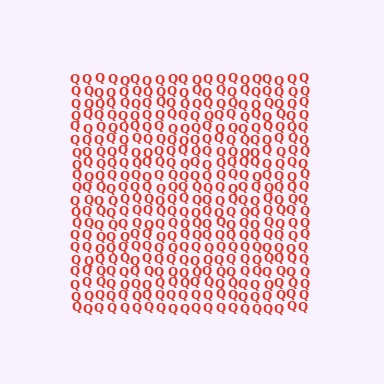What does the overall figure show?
The overall figure shows a square.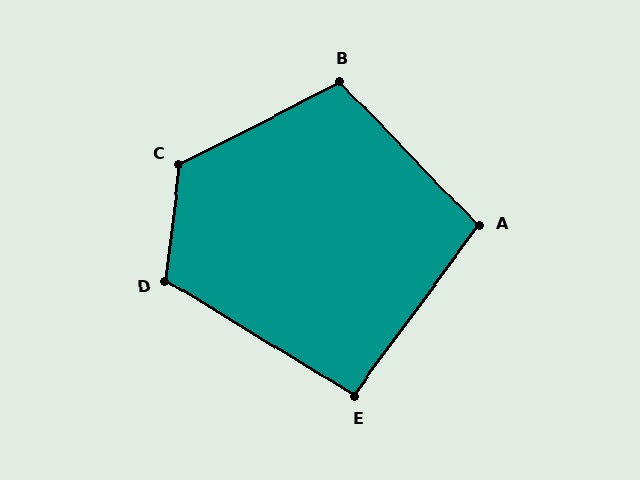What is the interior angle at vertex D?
Approximately 115 degrees (obtuse).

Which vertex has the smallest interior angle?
E, at approximately 95 degrees.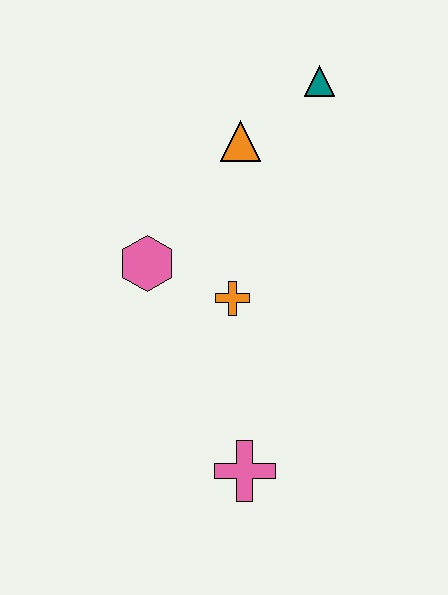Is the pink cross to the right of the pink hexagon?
Yes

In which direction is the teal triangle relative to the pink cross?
The teal triangle is above the pink cross.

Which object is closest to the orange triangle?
The teal triangle is closest to the orange triangle.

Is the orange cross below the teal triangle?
Yes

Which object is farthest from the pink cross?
The teal triangle is farthest from the pink cross.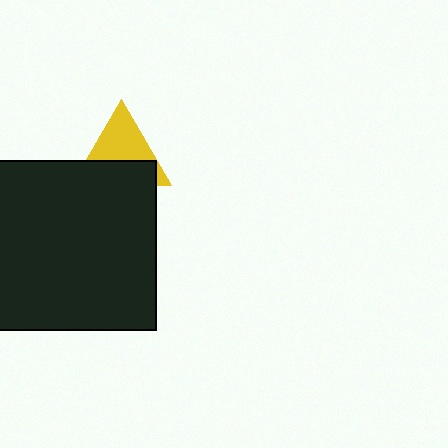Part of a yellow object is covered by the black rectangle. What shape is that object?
It is a triangle.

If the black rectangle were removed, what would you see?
You would see the complete yellow triangle.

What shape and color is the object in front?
The object in front is a black rectangle.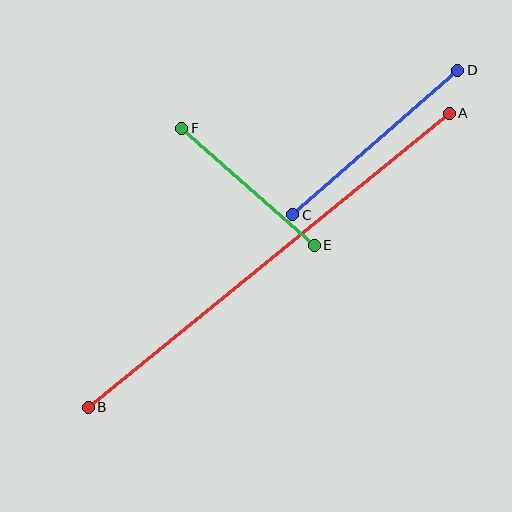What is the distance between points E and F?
The distance is approximately 177 pixels.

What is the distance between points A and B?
The distance is approximately 466 pixels.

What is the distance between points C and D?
The distance is approximately 220 pixels.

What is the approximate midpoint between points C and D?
The midpoint is at approximately (375, 142) pixels.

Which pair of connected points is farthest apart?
Points A and B are farthest apart.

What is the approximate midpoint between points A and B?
The midpoint is at approximately (269, 260) pixels.